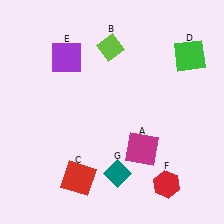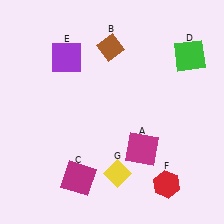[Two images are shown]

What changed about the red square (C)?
In Image 1, C is red. In Image 2, it changed to magenta.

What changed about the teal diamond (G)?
In Image 1, G is teal. In Image 2, it changed to yellow.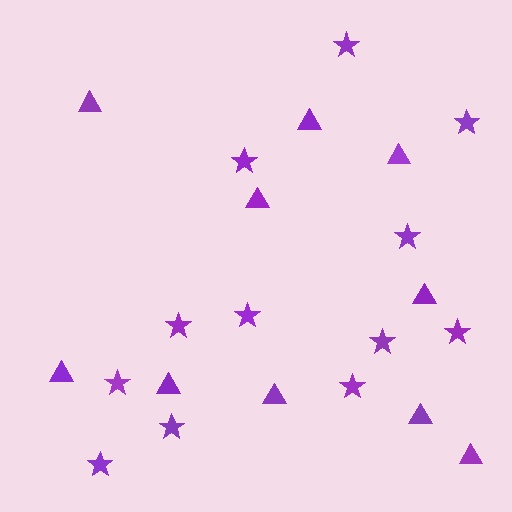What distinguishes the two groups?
There are 2 groups: one group of stars (12) and one group of triangles (10).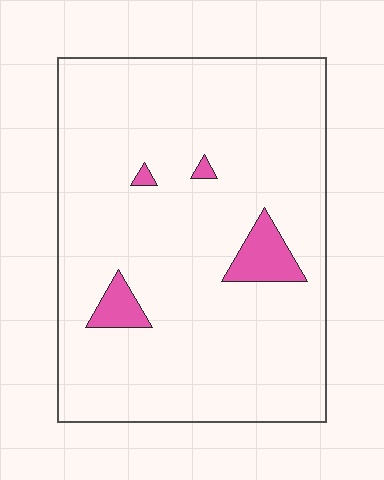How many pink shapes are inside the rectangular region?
4.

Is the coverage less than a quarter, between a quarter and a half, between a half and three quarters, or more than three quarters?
Less than a quarter.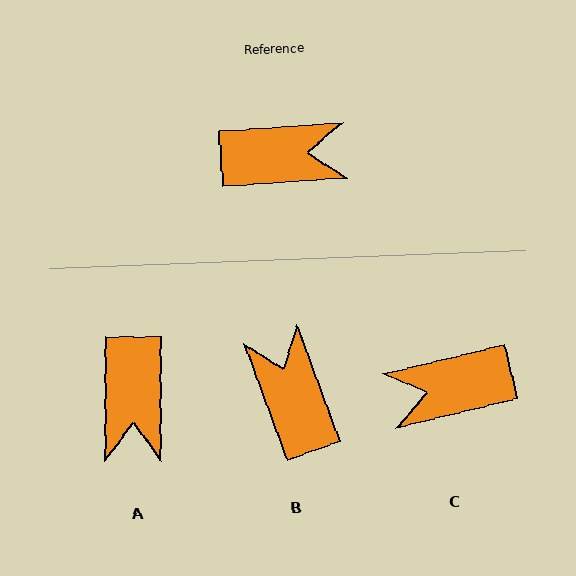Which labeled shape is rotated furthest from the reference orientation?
C, about 170 degrees away.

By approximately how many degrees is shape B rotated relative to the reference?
Approximately 106 degrees counter-clockwise.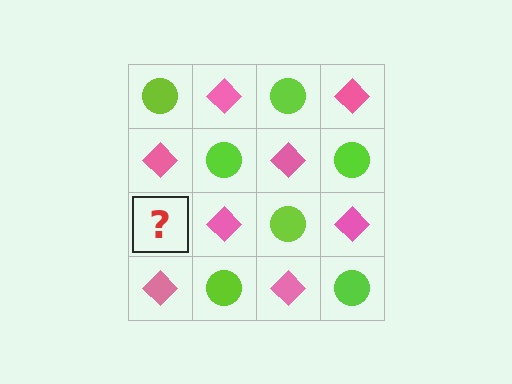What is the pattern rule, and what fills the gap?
The rule is that it alternates lime circle and pink diamond in a checkerboard pattern. The gap should be filled with a lime circle.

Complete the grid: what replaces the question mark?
The question mark should be replaced with a lime circle.